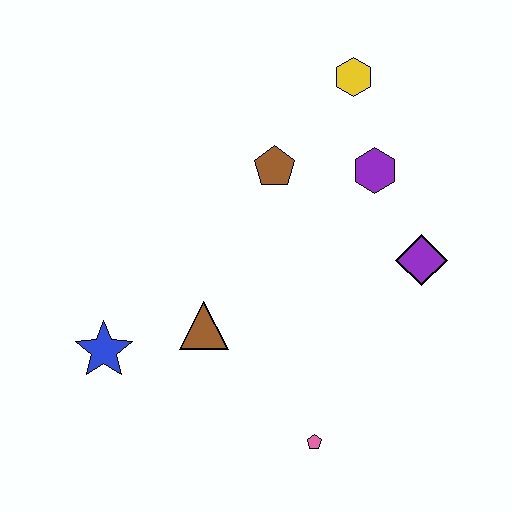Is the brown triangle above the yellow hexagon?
No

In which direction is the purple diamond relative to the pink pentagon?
The purple diamond is above the pink pentagon.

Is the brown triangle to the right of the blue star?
Yes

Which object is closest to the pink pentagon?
The brown triangle is closest to the pink pentagon.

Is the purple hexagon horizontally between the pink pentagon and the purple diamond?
Yes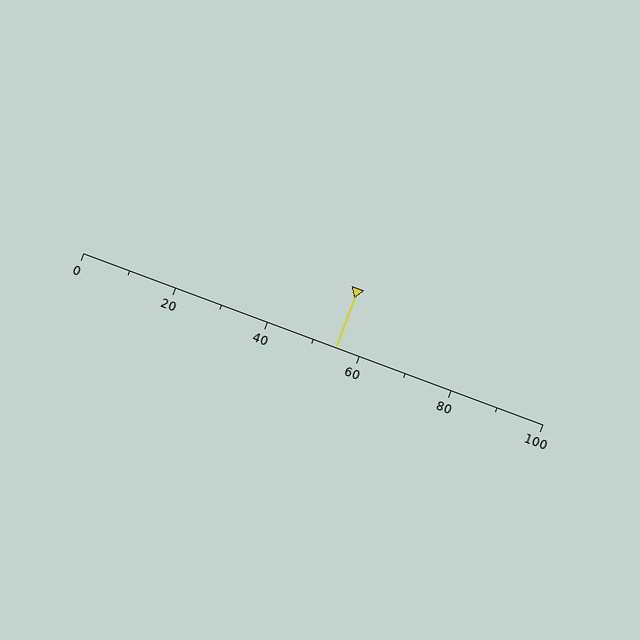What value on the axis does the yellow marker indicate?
The marker indicates approximately 55.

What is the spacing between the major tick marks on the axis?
The major ticks are spaced 20 apart.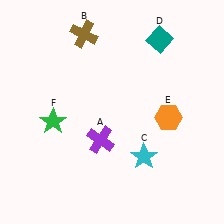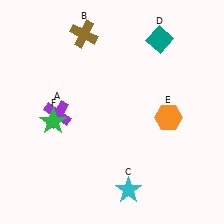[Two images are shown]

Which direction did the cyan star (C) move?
The cyan star (C) moved down.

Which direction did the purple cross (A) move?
The purple cross (A) moved left.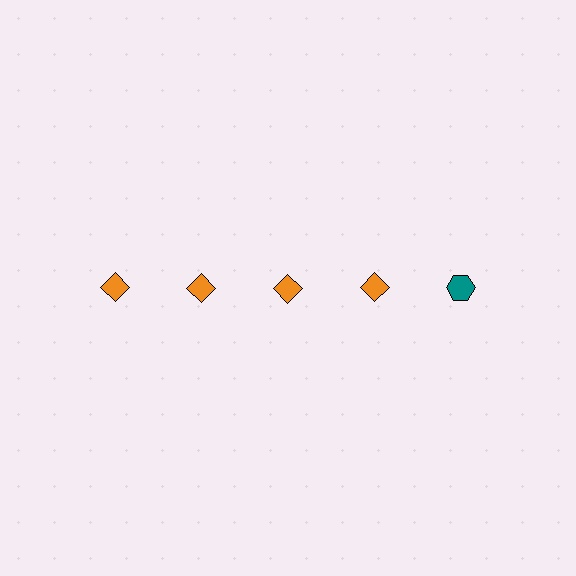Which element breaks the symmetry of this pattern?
The teal hexagon in the top row, rightmost column breaks the symmetry. All other shapes are orange diamonds.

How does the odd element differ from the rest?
It differs in both color (teal instead of orange) and shape (hexagon instead of diamond).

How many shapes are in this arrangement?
There are 5 shapes arranged in a grid pattern.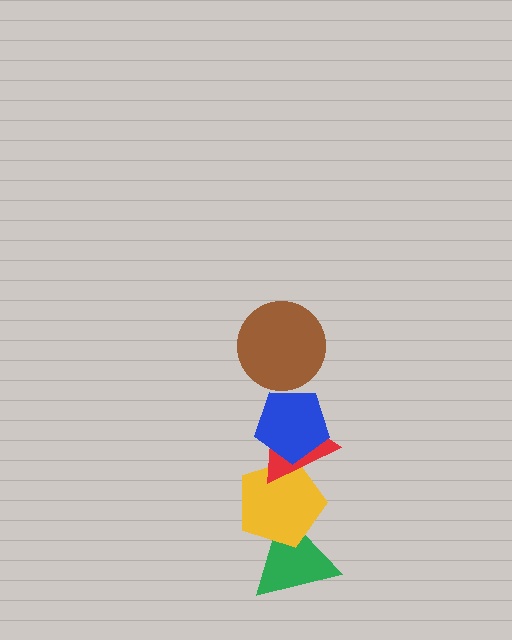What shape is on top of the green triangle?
The yellow pentagon is on top of the green triangle.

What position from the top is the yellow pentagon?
The yellow pentagon is 4th from the top.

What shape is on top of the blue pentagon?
The brown circle is on top of the blue pentagon.